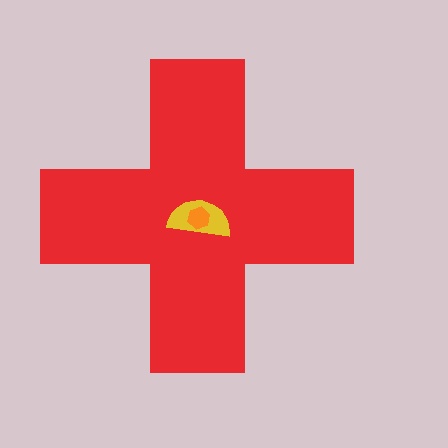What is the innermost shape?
The orange hexagon.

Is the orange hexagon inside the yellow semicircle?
Yes.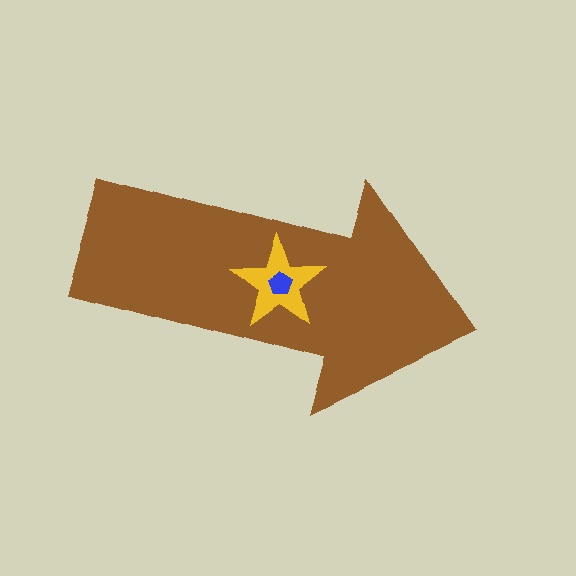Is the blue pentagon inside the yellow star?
Yes.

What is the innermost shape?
The blue pentagon.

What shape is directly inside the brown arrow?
The yellow star.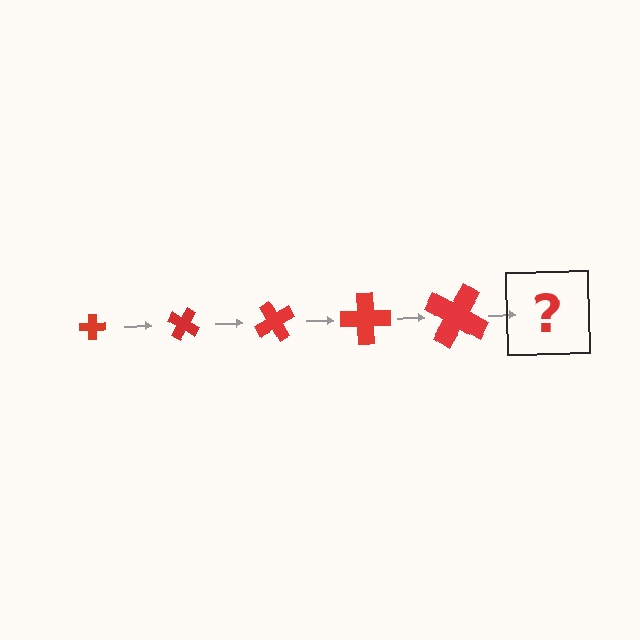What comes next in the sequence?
The next element should be a cross, larger than the previous one and rotated 150 degrees from the start.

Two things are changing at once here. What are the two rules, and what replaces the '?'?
The two rules are that the cross grows larger each step and it rotates 30 degrees each step. The '?' should be a cross, larger than the previous one and rotated 150 degrees from the start.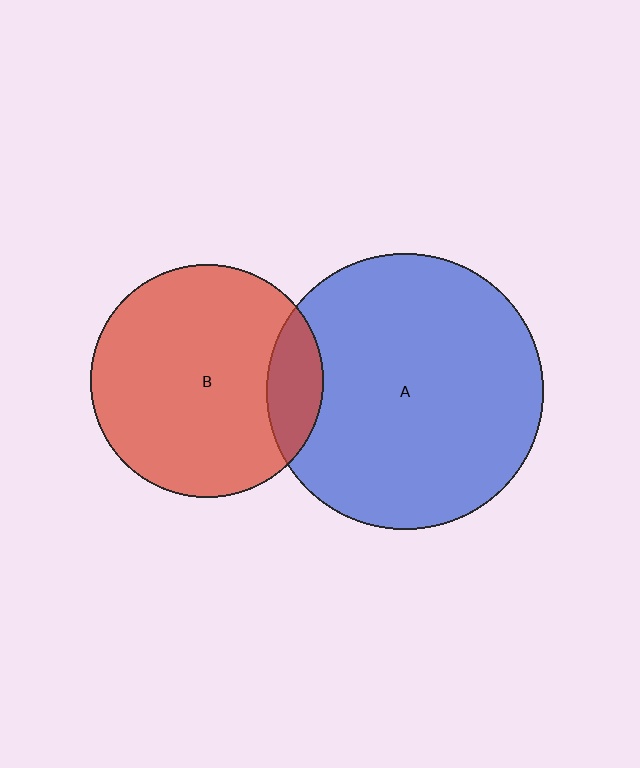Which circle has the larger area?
Circle A (blue).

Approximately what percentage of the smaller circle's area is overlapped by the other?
Approximately 15%.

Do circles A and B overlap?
Yes.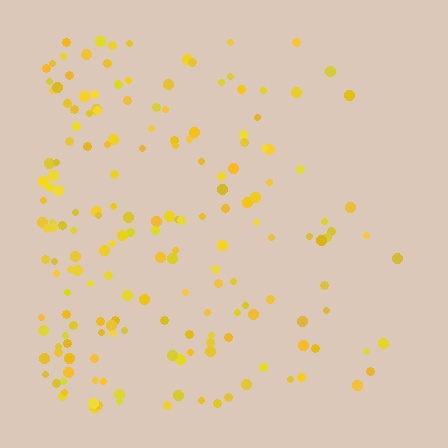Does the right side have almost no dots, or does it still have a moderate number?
Still a moderate number, just noticeably fewer than the left.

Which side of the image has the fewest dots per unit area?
The right.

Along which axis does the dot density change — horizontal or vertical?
Horizontal.